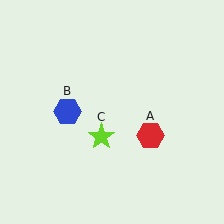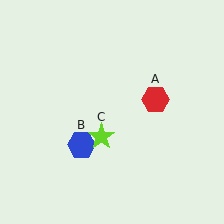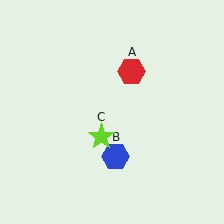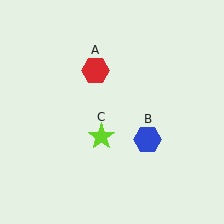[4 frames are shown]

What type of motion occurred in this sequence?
The red hexagon (object A), blue hexagon (object B) rotated counterclockwise around the center of the scene.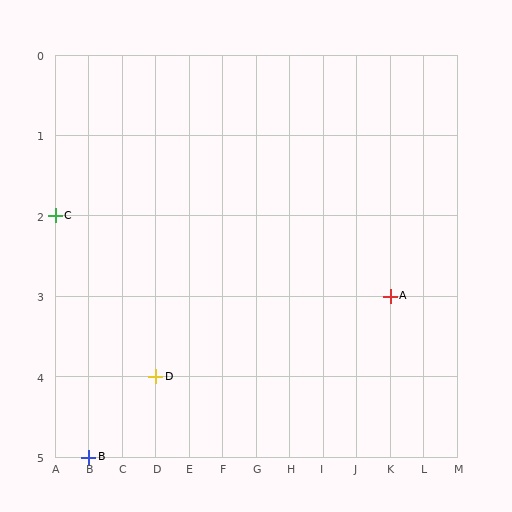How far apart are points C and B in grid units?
Points C and B are 1 column and 3 rows apart (about 3.2 grid units diagonally).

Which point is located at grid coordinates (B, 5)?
Point B is at (B, 5).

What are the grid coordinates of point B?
Point B is at grid coordinates (B, 5).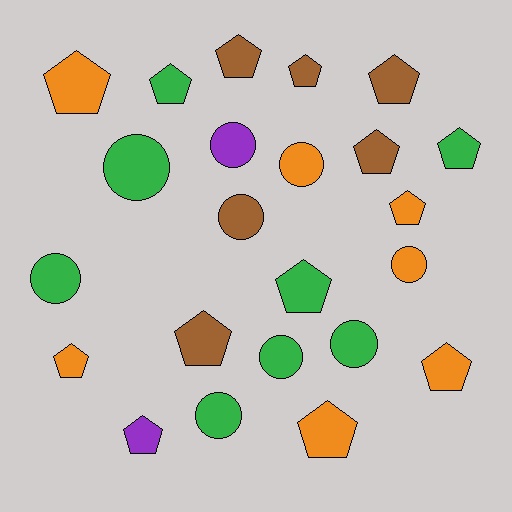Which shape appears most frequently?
Pentagon, with 14 objects.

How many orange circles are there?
There are 2 orange circles.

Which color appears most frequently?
Green, with 8 objects.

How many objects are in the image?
There are 23 objects.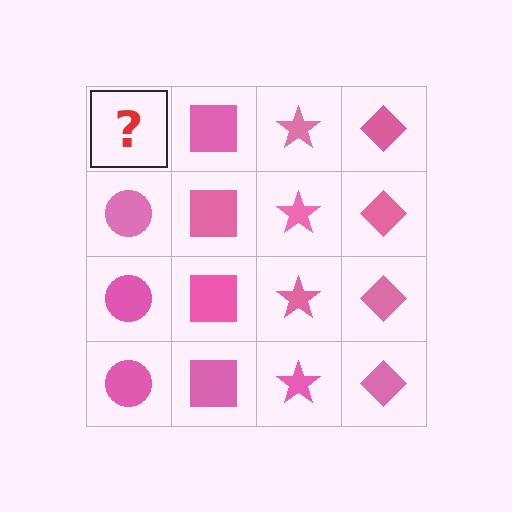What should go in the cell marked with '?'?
The missing cell should contain a pink circle.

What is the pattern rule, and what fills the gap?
The rule is that each column has a consistent shape. The gap should be filled with a pink circle.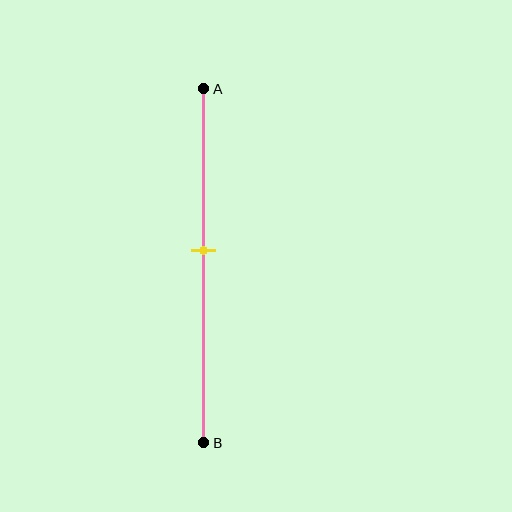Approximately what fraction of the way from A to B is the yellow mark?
The yellow mark is approximately 45% of the way from A to B.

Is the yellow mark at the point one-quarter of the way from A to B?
No, the mark is at about 45% from A, not at the 25% one-quarter point.